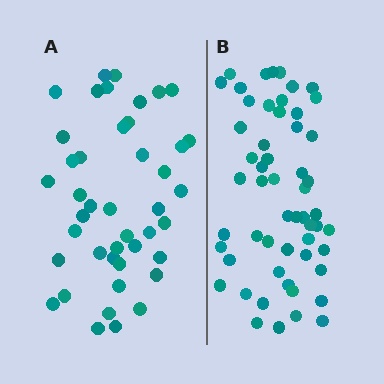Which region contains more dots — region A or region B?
Region B (the right region) has more dots.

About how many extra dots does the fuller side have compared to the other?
Region B has roughly 12 or so more dots than region A.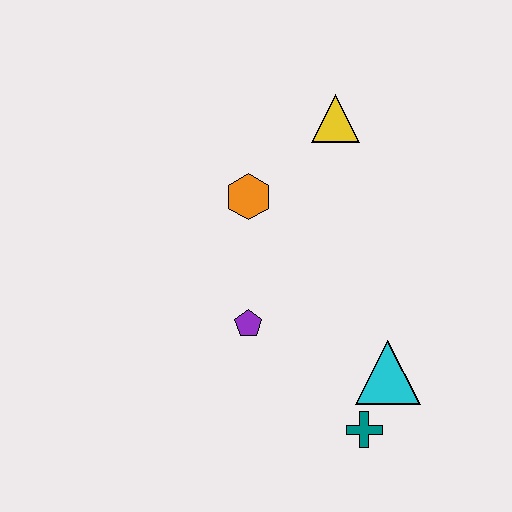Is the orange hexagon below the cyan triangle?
No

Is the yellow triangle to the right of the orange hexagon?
Yes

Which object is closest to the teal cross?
The cyan triangle is closest to the teal cross.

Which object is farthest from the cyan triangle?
The yellow triangle is farthest from the cyan triangle.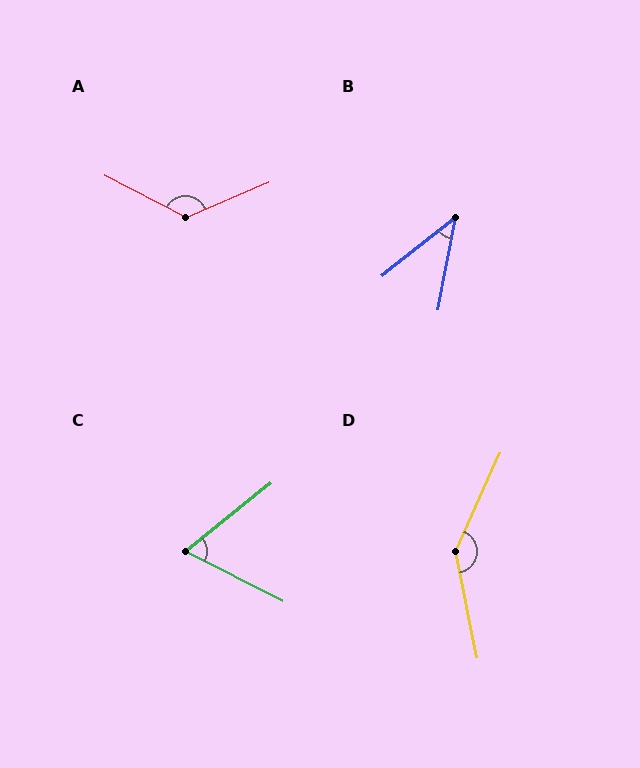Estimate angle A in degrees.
Approximately 129 degrees.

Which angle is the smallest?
B, at approximately 41 degrees.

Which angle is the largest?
D, at approximately 144 degrees.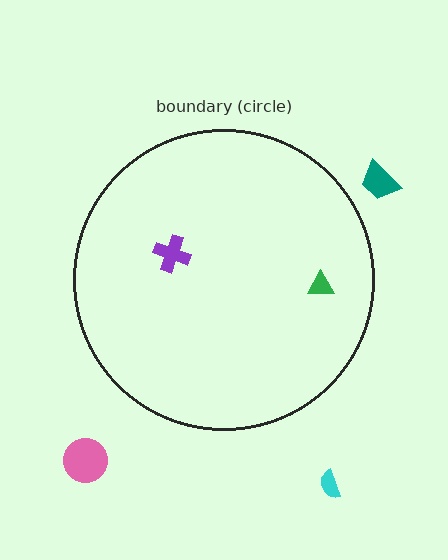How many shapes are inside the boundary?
2 inside, 3 outside.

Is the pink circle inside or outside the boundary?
Outside.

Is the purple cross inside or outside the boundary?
Inside.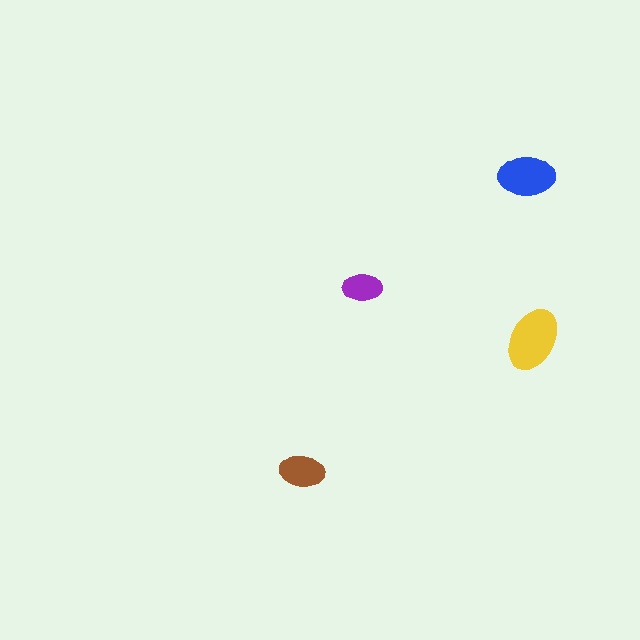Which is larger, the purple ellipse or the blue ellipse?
The blue one.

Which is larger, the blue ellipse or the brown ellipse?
The blue one.